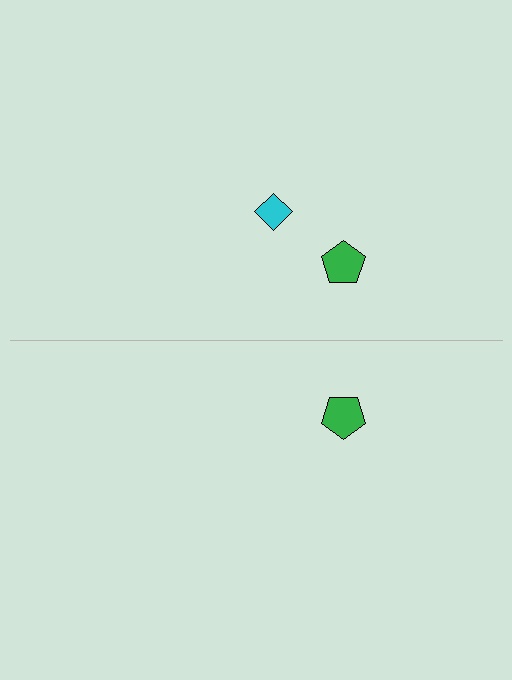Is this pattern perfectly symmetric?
No, the pattern is not perfectly symmetric. A cyan diamond is missing from the bottom side.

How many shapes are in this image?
There are 3 shapes in this image.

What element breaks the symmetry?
A cyan diamond is missing from the bottom side.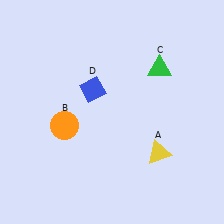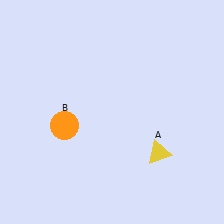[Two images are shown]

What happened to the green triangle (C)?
The green triangle (C) was removed in Image 2. It was in the top-right area of Image 1.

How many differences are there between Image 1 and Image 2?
There are 2 differences between the two images.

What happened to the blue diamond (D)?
The blue diamond (D) was removed in Image 2. It was in the top-left area of Image 1.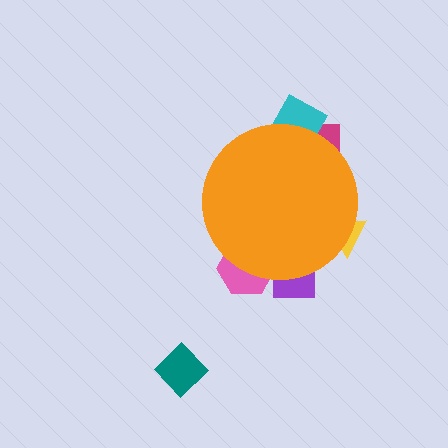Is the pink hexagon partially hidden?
Yes, the pink hexagon is partially hidden behind the orange circle.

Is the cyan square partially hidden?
Yes, the cyan square is partially hidden behind the orange circle.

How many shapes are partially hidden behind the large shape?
5 shapes are partially hidden.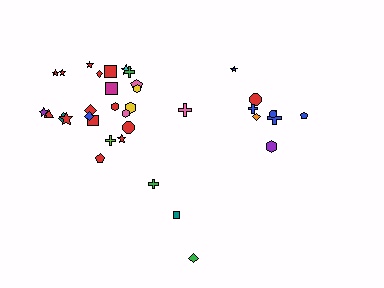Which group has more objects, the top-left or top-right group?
The top-left group.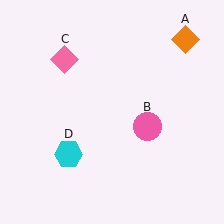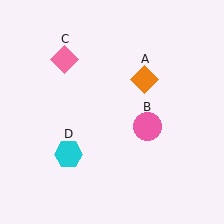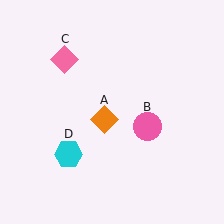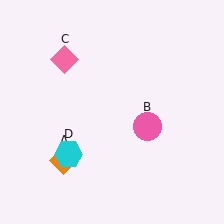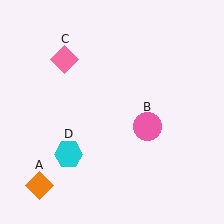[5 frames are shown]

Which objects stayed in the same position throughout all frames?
Pink circle (object B) and pink diamond (object C) and cyan hexagon (object D) remained stationary.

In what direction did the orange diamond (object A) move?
The orange diamond (object A) moved down and to the left.